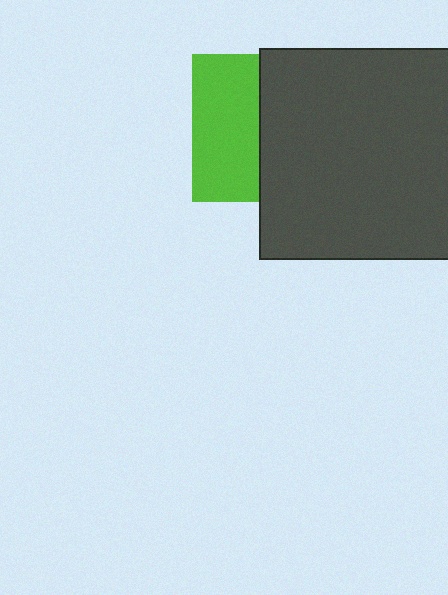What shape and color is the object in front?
The object in front is a dark gray rectangle.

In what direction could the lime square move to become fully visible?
The lime square could move left. That would shift it out from behind the dark gray rectangle entirely.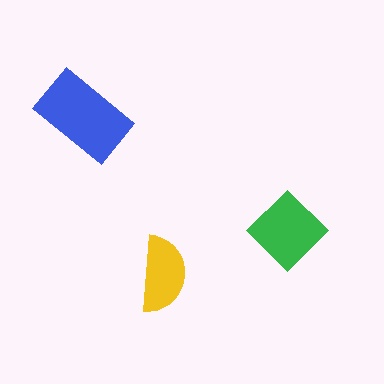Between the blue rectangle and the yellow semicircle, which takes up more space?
The blue rectangle.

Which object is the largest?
The blue rectangle.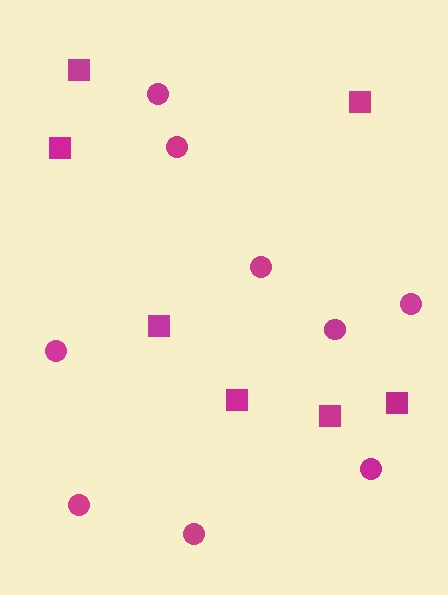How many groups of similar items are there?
There are 2 groups: one group of squares (7) and one group of circles (9).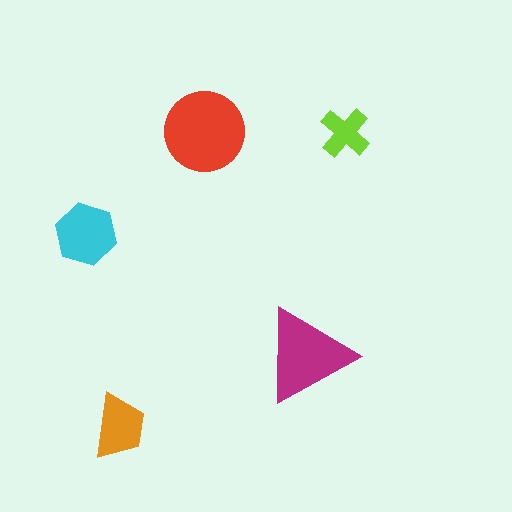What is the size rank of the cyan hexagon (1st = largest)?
3rd.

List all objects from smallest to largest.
The lime cross, the orange trapezoid, the cyan hexagon, the magenta triangle, the red circle.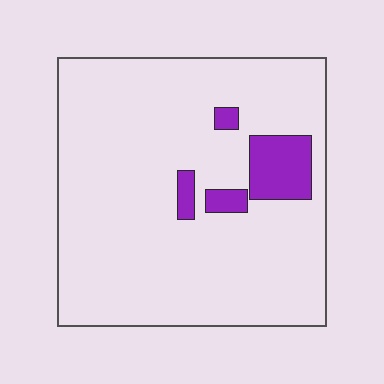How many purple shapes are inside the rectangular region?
4.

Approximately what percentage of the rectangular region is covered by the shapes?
Approximately 10%.